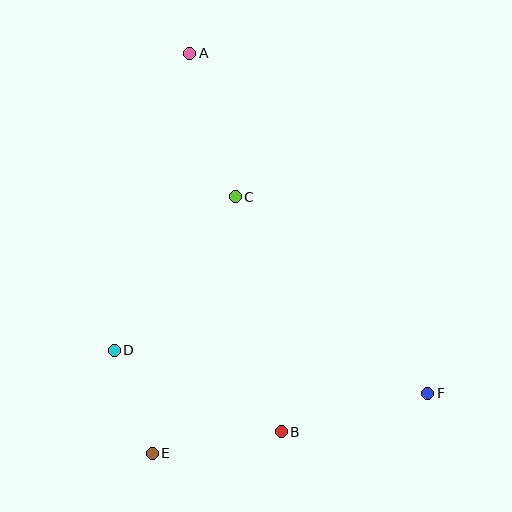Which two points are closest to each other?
Points D and E are closest to each other.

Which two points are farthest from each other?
Points A and F are farthest from each other.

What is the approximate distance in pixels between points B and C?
The distance between B and C is approximately 239 pixels.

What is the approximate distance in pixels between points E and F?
The distance between E and F is approximately 282 pixels.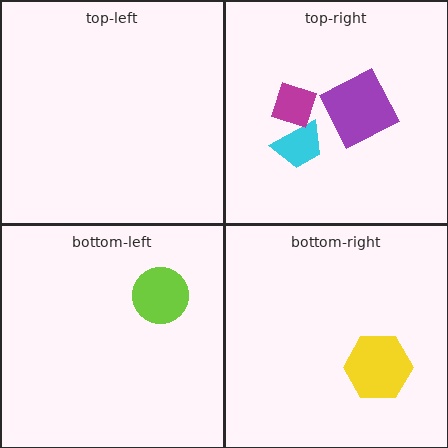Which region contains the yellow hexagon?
The bottom-right region.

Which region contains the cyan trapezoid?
The top-right region.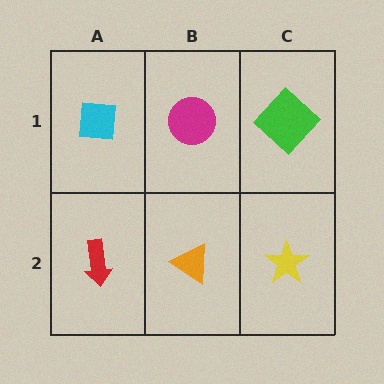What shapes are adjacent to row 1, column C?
A yellow star (row 2, column C), a magenta circle (row 1, column B).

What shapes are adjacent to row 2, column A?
A cyan square (row 1, column A), an orange triangle (row 2, column B).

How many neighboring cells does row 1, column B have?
3.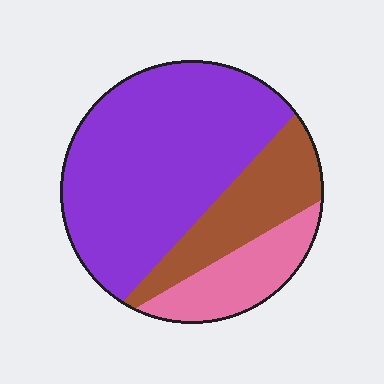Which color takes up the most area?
Purple, at roughly 60%.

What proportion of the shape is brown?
Brown covers around 20% of the shape.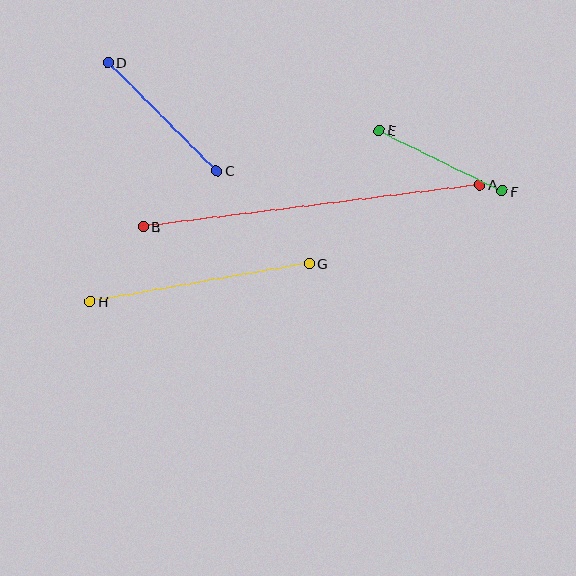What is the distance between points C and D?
The distance is approximately 154 pixels.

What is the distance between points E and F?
The distance is approximately 137 pixels.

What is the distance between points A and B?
The distance is approximately 339 pixels.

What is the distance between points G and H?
The distance is approximately 222 pixels.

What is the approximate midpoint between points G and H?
The midpoint is at approximately (200, 283) pixels.